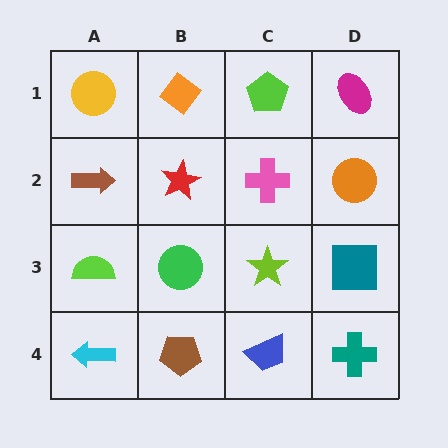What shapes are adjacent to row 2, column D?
A magenta ellipse (row 1, column D), a teal square (row 3, column D), a pink cross (row 2, column C).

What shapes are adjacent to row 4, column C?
A lime star (row 3, column C), a brown pentagon (row 4, column B), a teal cross (row 4, column D).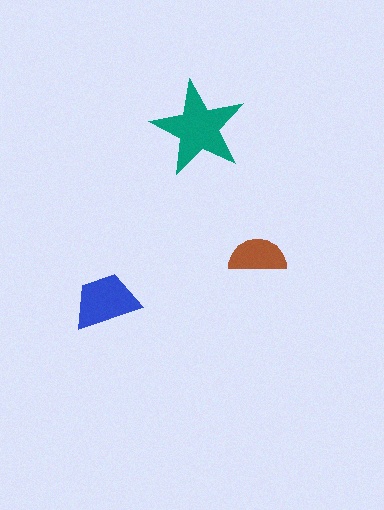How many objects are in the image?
There are 3 objects in the image.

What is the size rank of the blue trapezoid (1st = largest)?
2nd.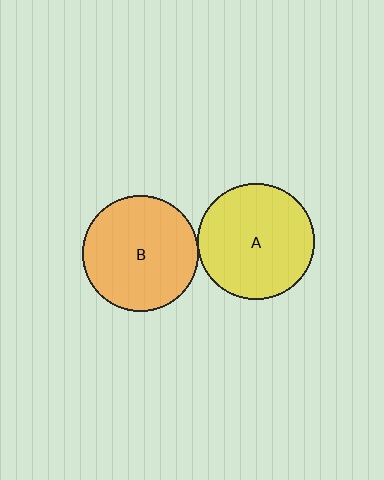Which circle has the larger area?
Circle A (yellow).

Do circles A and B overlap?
Yes.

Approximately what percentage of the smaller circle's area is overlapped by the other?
Approximately 5%.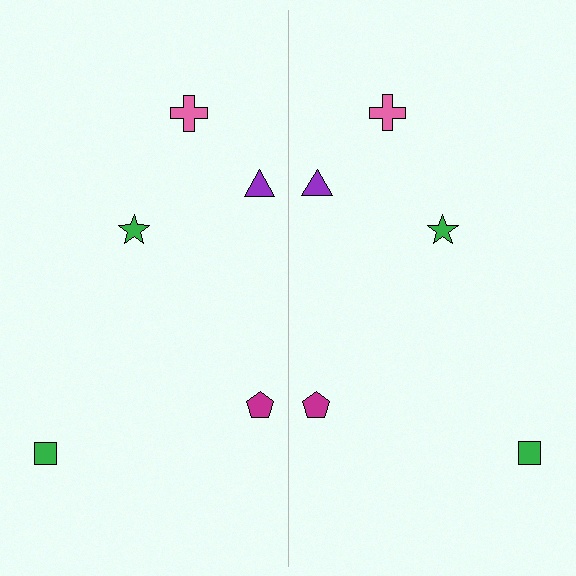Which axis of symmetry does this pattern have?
The pattern has a vertical axis of symmetry running through the center of the image.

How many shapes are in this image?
There are 10 shapes in this image.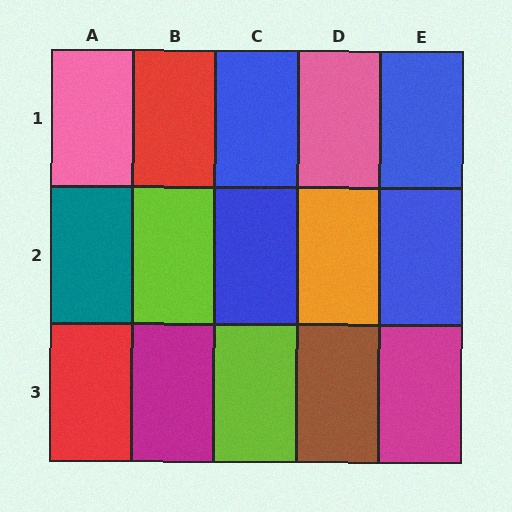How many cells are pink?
2 cells are pink.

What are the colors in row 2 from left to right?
Teal, lime, blue, orange, blue.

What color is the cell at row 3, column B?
Magenta.